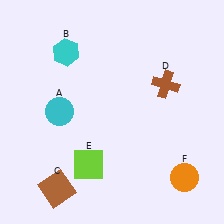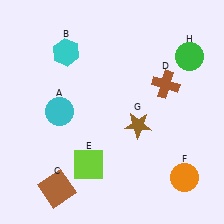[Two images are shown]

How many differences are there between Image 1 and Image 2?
There are 2 differences between the two images.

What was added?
A brown star (G), a green circle (H) were added in Image 2.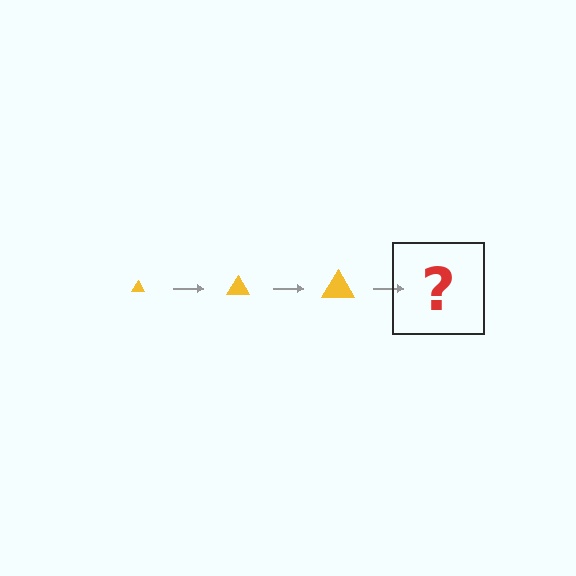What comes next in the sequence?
The next element should be a yellow triangle, larger than the previous one.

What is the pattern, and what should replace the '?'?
The pattern is that the triangle gets progressively larger each step. The '?' should be a yellow triangle, larger than the previous one.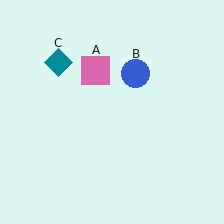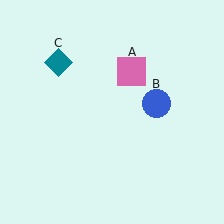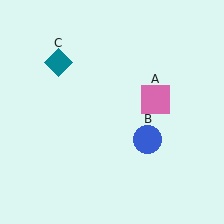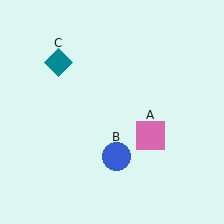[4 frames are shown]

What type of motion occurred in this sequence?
The pink square (object A), blue circle (object B) rotated clockwise around the center of the scene.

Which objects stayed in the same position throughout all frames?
Teal diamond (object C) remained stationary.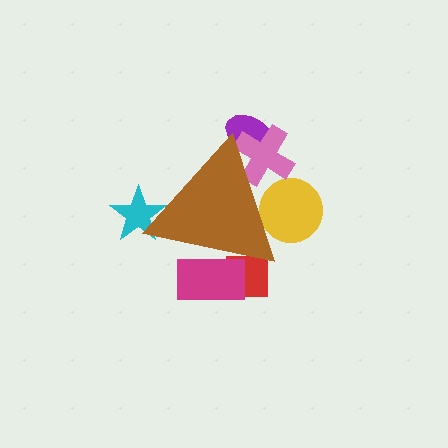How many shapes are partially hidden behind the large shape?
6 shapes are partially hidden.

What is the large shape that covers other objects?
A brown triangle.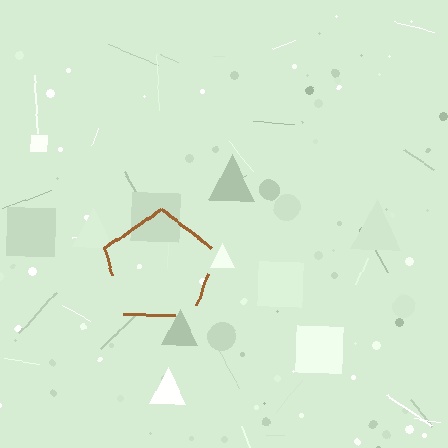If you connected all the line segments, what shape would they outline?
They would outline a pentagon.